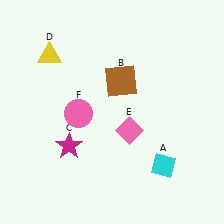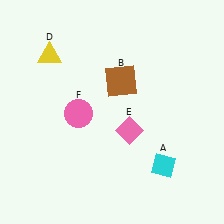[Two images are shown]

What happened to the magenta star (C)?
The magenta star (C) was removed in Image 2. It was in the bottom-left area of Image 1.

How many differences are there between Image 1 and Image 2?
There is 1 difference between the two images.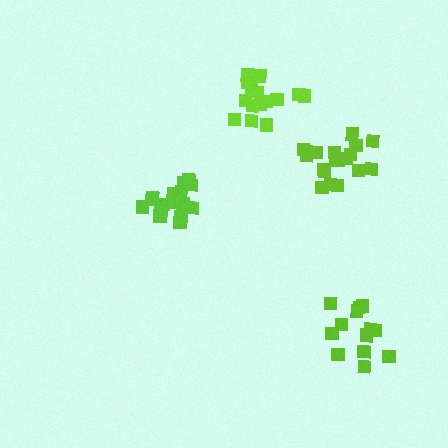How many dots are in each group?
Group 1: 16 dots, Group 2: 13 dots, Group 3: 16 dots, Group 4: 18 dots (63 total).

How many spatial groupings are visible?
There are 4 spatial groupings.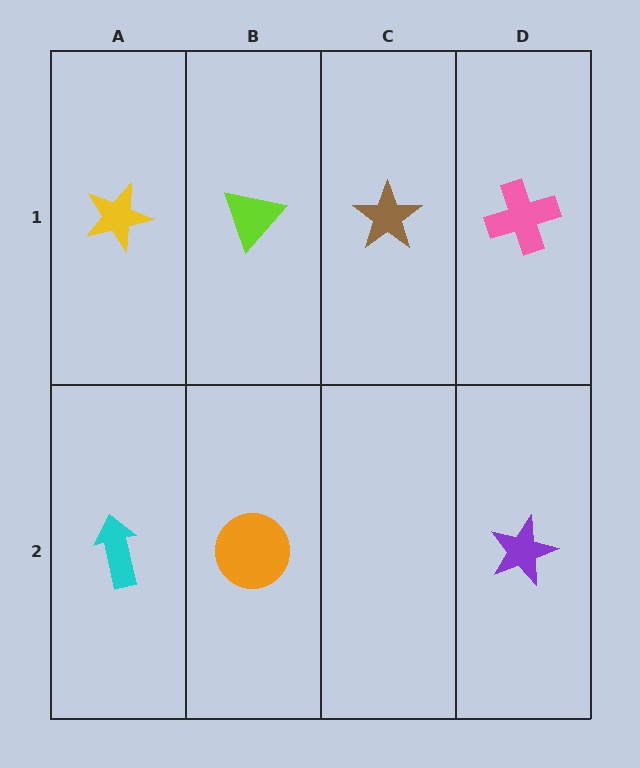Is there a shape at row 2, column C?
No, that cell is empty.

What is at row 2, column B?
An orange circle.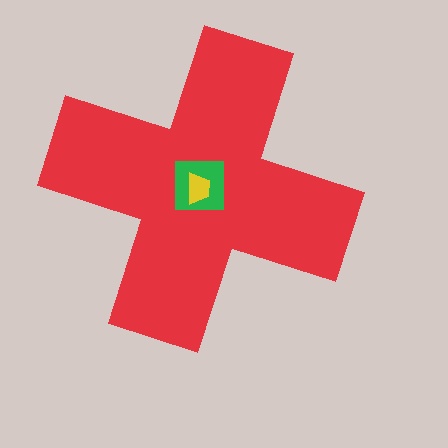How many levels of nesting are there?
3.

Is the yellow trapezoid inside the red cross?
Yes.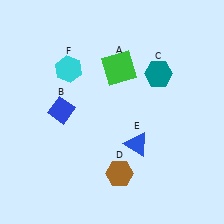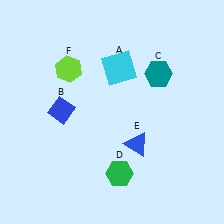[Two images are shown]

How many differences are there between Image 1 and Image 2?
There are 3 differences between the two images.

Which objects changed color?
A changed from green to cyan. D changed from brown to green. F changed from cyan to lime.